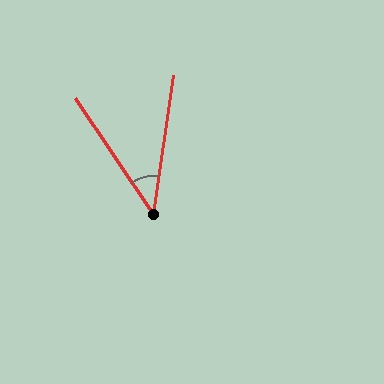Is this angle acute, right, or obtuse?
It is acute.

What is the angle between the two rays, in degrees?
Approximately 42 degrees.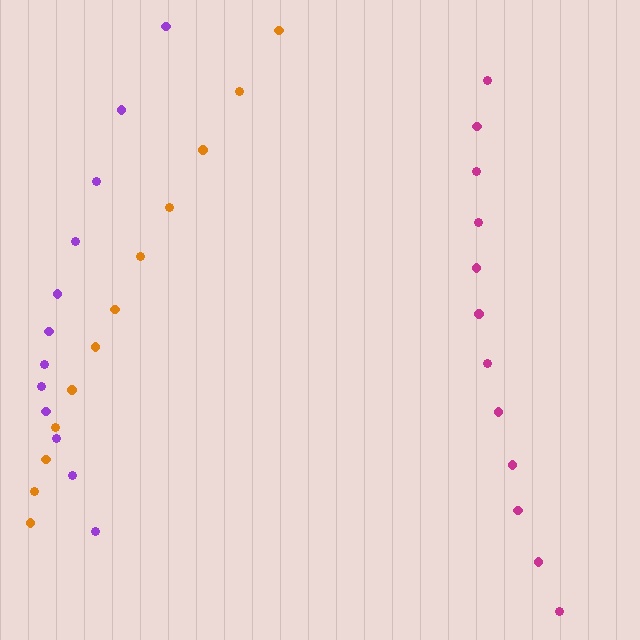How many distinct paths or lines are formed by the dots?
There are 3 distinct paths.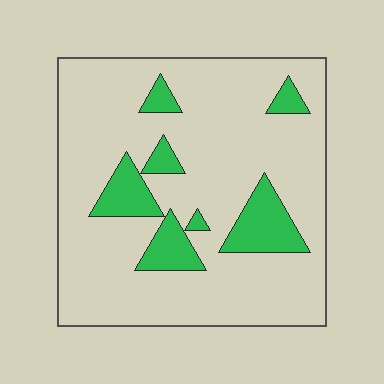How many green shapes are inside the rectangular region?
7.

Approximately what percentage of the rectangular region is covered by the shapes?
Approximately 15%.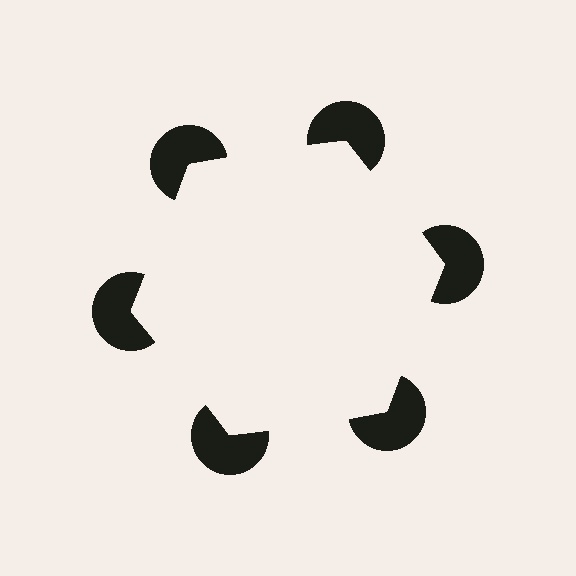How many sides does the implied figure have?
6 sides.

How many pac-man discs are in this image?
There are 6 — one at each vertex of the illusory hexagon.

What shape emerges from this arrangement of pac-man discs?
An illusory hexagon — its edges are inferred from the aligned wedge cuts in the pac-man discs, not physically drawn.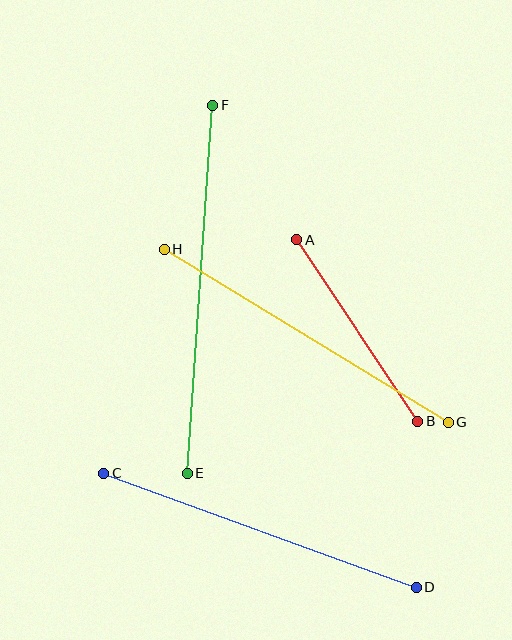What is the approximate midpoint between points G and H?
The midpoint is at approximately (306, 336) pixels.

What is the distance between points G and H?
The distance is approximately 332 pixels.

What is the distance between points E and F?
The distance is approximately 369 pixels.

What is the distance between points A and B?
The distance is approximately 218 pixels.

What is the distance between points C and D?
The distance is approximately 333 pixels.